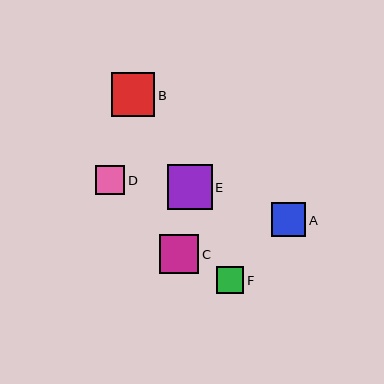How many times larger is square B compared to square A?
Square B is approximately 1.3 times the size of square A.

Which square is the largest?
Square E is the largest with a size of approximately 45 pixels.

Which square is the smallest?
Square F is the smallest with a size of approximately 27 pixels.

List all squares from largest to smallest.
From largest to smallest: E, B, C, A, D, F.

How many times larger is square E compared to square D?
Square E is approximately 1.5 times the size of square D.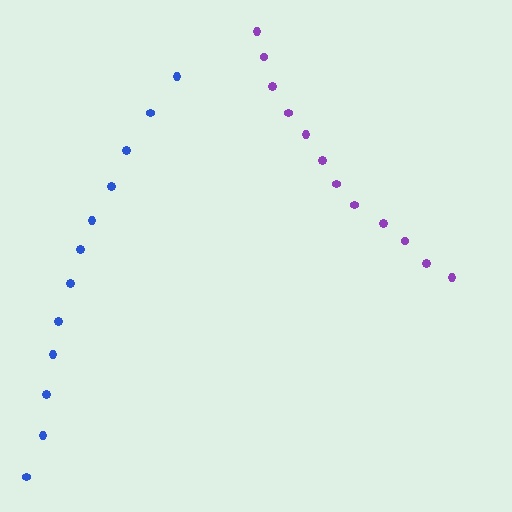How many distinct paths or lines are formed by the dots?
There are 2 distinct paths.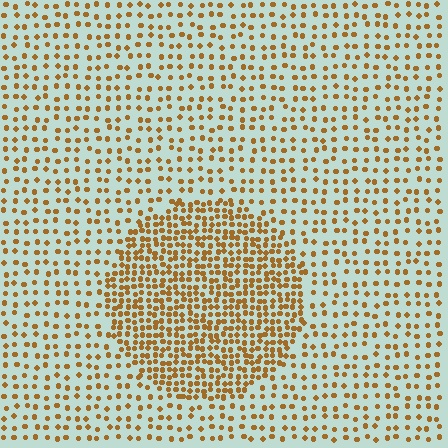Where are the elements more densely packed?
The elements are more densely packed inside the circle boundary.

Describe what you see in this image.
The image contains small brown elements arranged at two different densities. A circle-shaped region is visible where the elements are more densely packed than the surrounding area.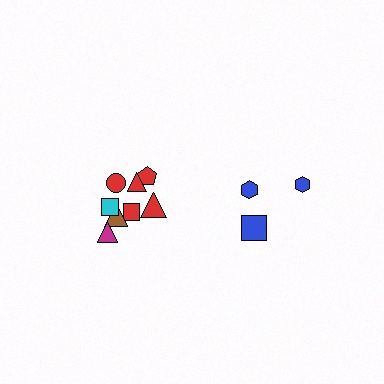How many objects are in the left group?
There are 8 objects.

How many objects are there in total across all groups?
There are 11 objects.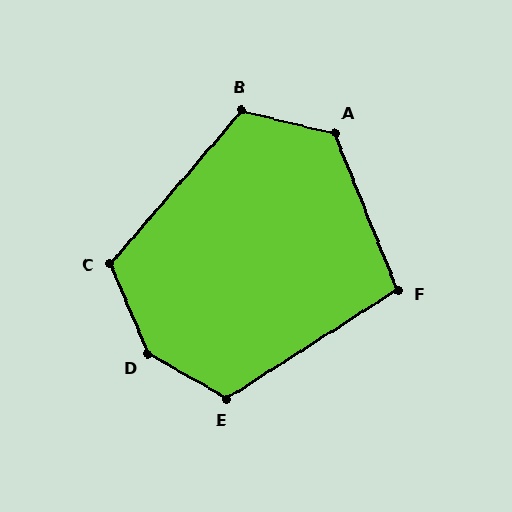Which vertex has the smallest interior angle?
F, at approximately 101 degrees.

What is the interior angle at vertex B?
Approximately 117 degrees (obtuse).